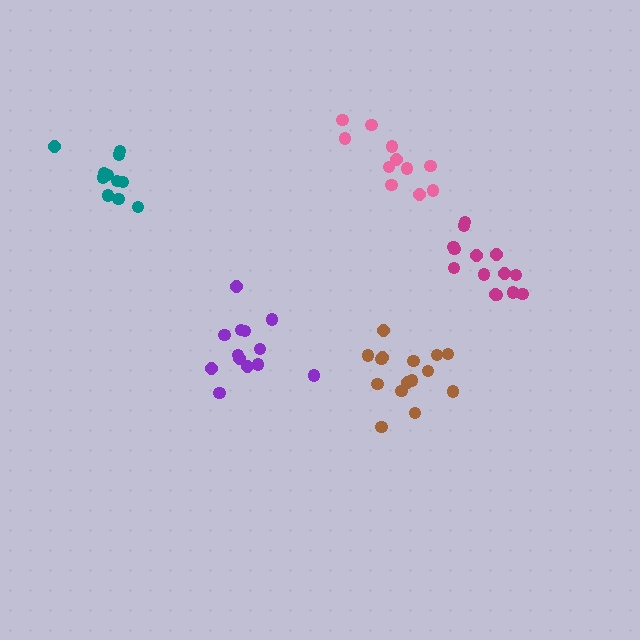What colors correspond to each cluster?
The clusters are colored: magenta, brown, teal, pink, purple.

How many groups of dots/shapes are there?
There are 5 groups.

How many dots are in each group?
Group 1: 14 dots, Group 2: 15 dots, Group 3: 11 dots, Group 4: 11 dots, Group 5: 13 dots (64 total).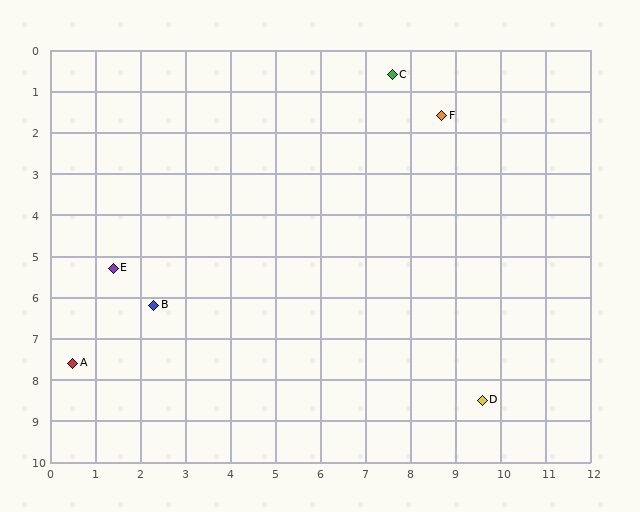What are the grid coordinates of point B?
Point B is at approximately (2.3, 6.2).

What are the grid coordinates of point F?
Point F is at approximately (8.7, 1.6).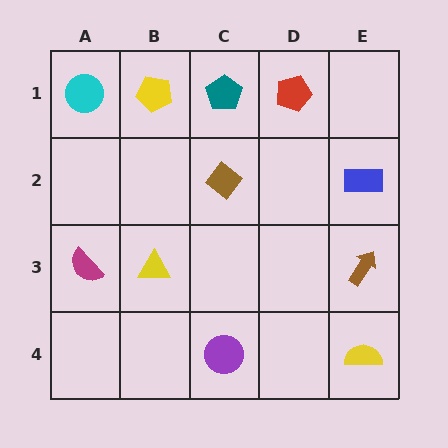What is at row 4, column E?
A yellow semicircle.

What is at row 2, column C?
A brown diamond.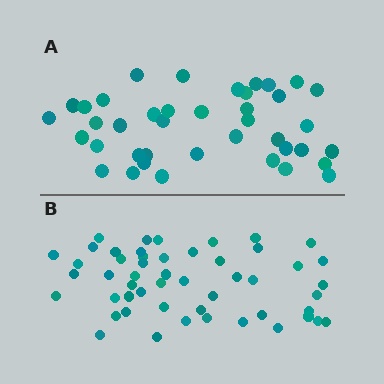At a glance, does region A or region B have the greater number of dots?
Region B (the bottom region) has more dots.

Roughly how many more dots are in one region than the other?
Region B has roughly 12 or so more dots than region A.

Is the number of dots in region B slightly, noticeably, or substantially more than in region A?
Region B has noticeably more, but not dramatically so. The ratio is roughly 1.3 to 1.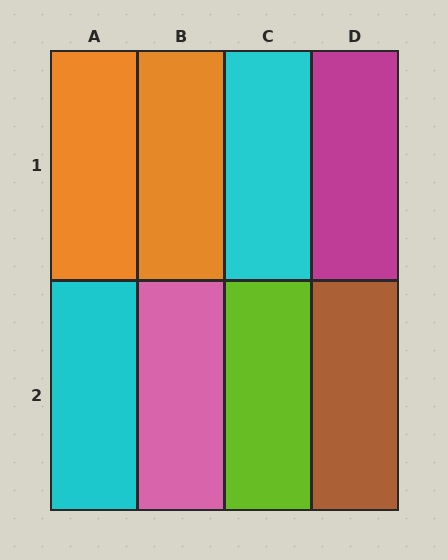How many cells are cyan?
2 cells are cyan.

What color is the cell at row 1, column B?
Orange.